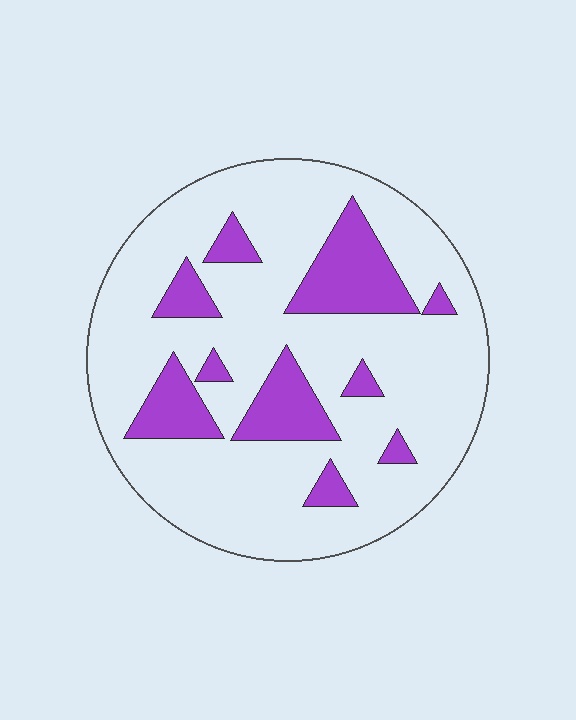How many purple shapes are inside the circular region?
10.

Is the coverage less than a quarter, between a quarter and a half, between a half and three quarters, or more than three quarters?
Less than a quarter.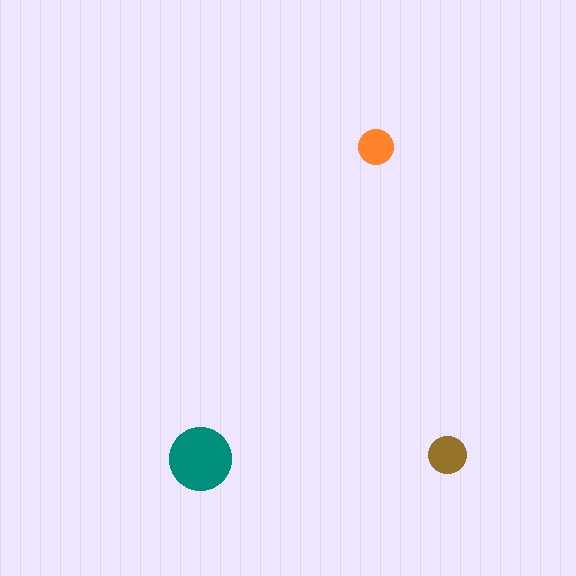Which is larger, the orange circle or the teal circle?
The teal one.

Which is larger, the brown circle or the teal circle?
The teal one.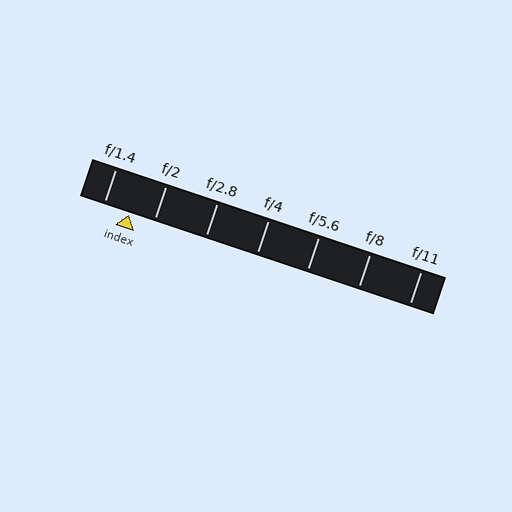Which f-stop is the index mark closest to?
The index mark is closest to f/2.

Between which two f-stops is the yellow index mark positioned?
The index mark is between f/1.4 and f/2.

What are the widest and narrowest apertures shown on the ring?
The widest aperture shown is f/1.4 and the narrowest is f/11.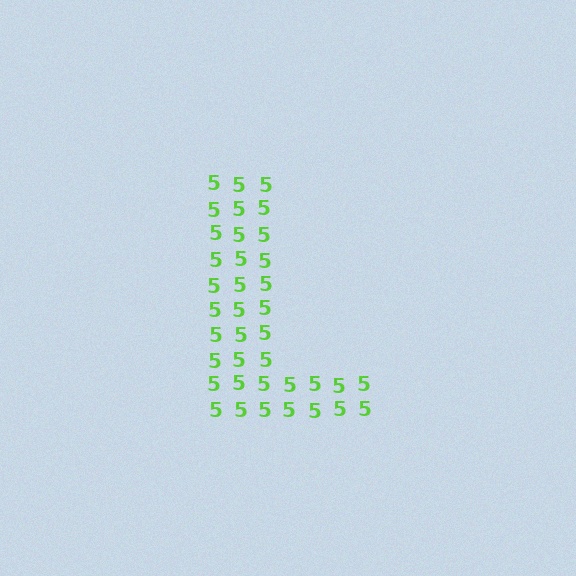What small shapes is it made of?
It is made of small digit 5's.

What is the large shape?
The large shape is the letter L.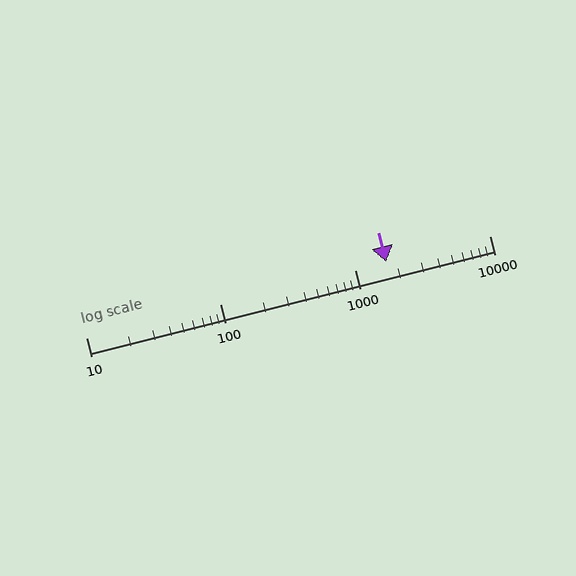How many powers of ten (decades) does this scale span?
The scale spans 3 decades, from 10 to 10000.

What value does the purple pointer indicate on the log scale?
The pointer indicates approximately 1700.